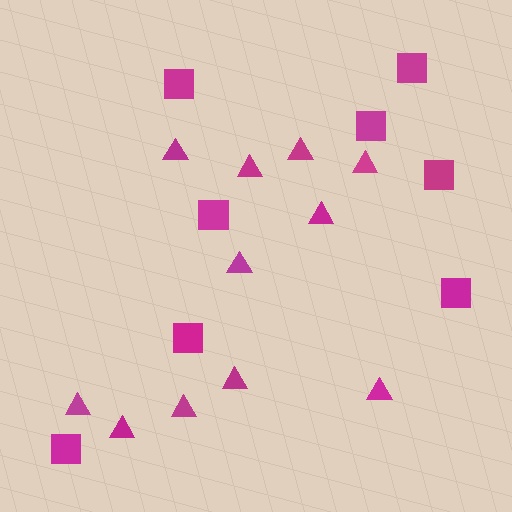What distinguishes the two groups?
There are 2 groups: one group of squares (8) and one group of triangles (11).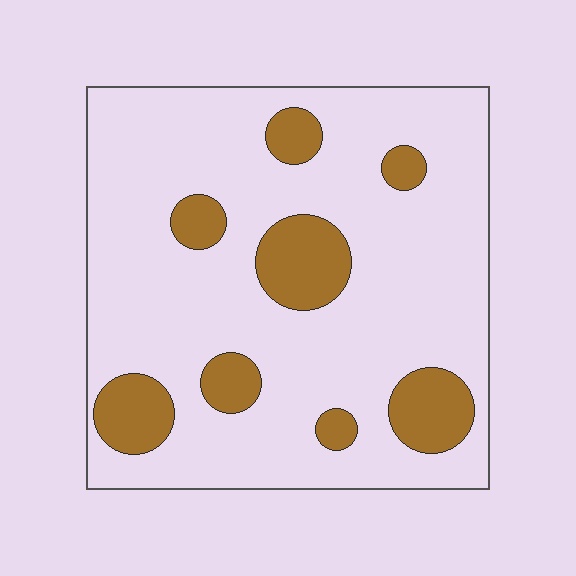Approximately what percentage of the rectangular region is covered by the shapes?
Approximately 20%.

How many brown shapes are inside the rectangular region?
8.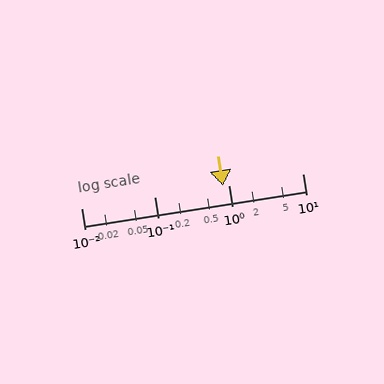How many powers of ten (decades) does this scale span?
The scale spans 3 decades, from 0.01 to 10.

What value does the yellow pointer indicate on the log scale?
The pointer indicates approximately 0.83.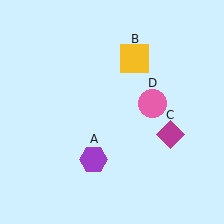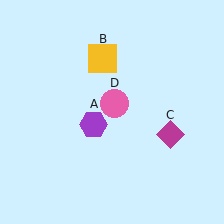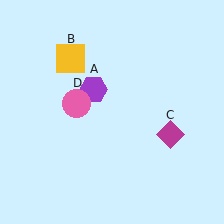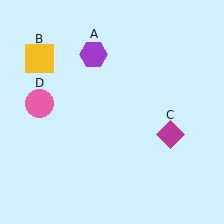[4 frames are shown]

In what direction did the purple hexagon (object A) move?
The purple hexagon (object A) moved up.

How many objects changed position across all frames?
3 objects changed position: purple hexagon (object A), yellow square (object B), pink circle (object D).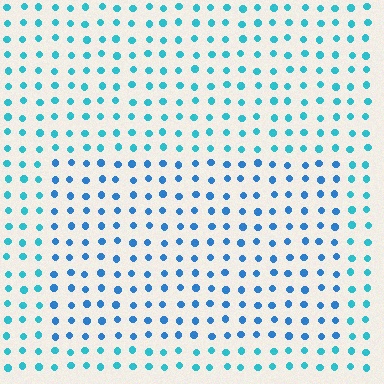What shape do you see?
I see a rectangle.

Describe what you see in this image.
The image is filled with small cyan elements in a uniform arrangement. A rectangle-shaped region is visible where the elements are tinted to a slightly different hue, forming a subtle color boundary.